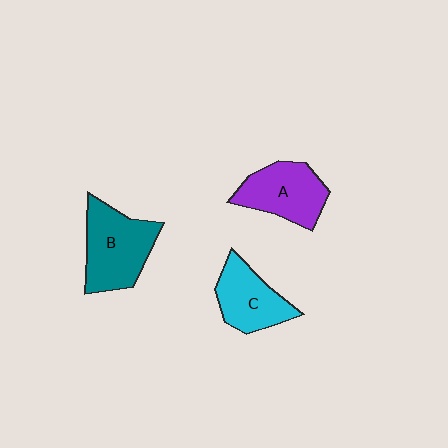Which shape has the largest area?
Shape B (teal).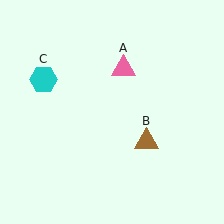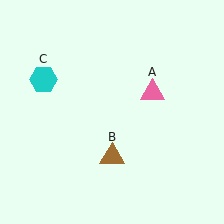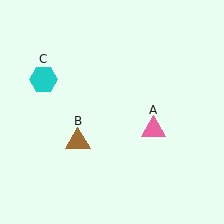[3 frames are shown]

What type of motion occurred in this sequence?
The pink triangle (object A), brown triangle (object B) rotated clockwise around the center of the scene.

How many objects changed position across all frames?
2 objects changed position: pink triangle (object A), brown triangle (object B).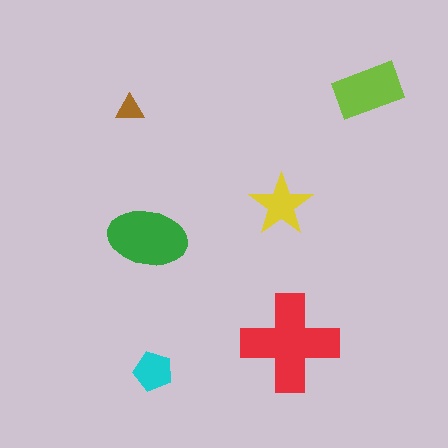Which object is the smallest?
The brown triangle.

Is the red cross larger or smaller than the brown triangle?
Larger.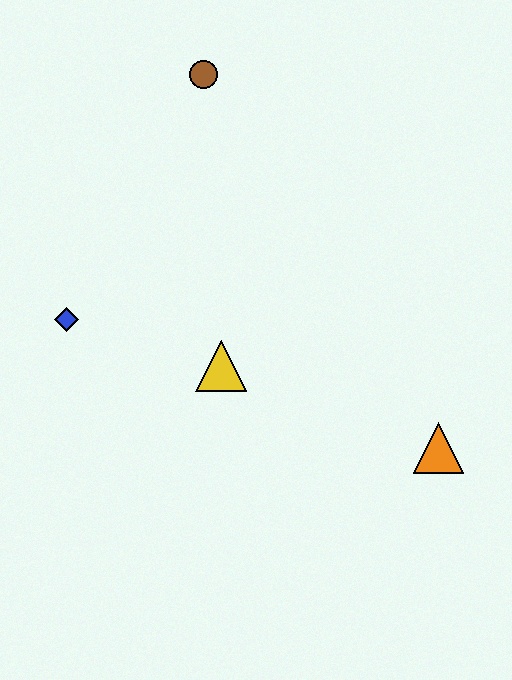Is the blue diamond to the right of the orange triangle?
No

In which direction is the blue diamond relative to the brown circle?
The blue diamond is below the brown circle.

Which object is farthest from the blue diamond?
The orange triangle is farthest from the blue diamond.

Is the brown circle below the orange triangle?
No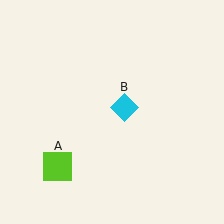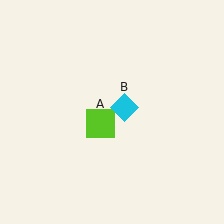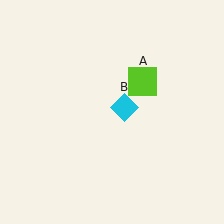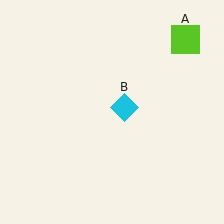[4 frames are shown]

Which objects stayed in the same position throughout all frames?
Cyan diamond (object B) remained stationary.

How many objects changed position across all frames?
1 object changed position: lime square (object A).